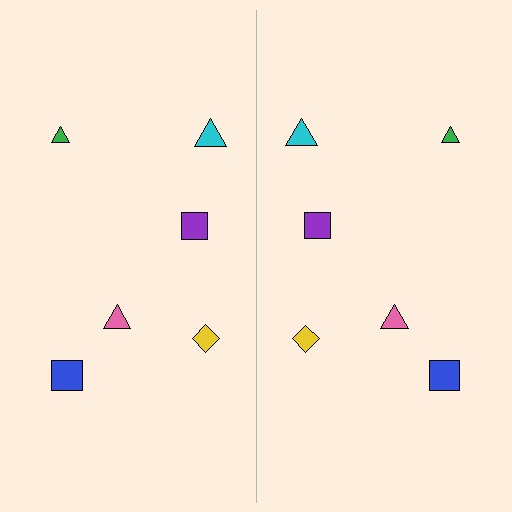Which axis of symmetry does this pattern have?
The pattern has a vertical axis of symmetry running through the center of the image.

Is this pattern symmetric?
Yes, this pattern has bilateral (reflection) symmetry.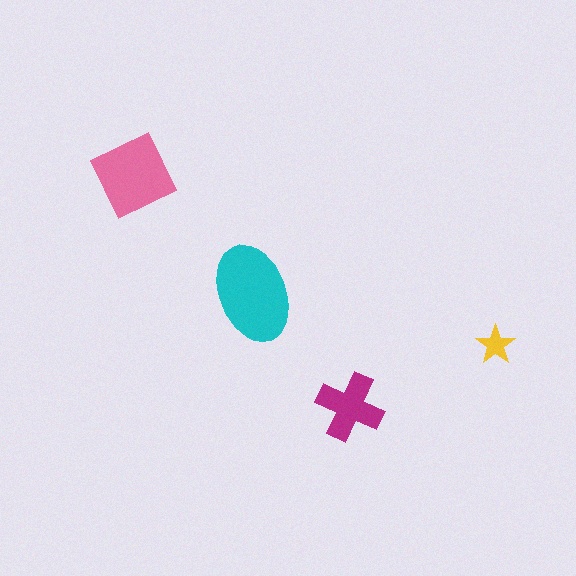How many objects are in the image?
There are 4 objects in the image.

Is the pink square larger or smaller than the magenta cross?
Larger.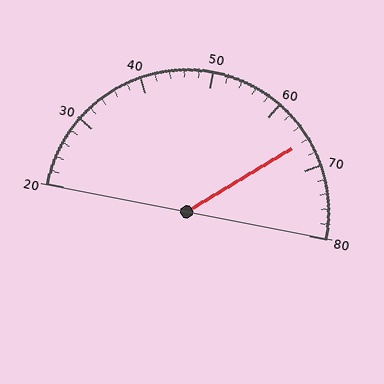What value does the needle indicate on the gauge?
The needle indicates approximately 66.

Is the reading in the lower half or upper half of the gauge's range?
The reading is in the upper half of the range (20 to 80).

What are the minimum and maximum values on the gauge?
The gauge ranges from 20 to 80.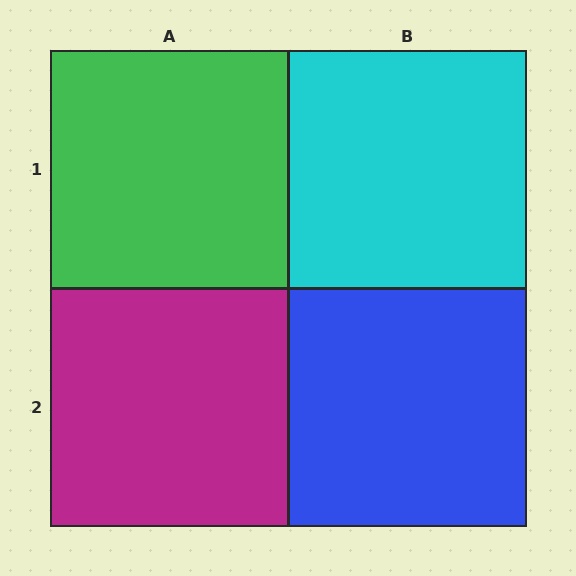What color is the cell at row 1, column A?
Green.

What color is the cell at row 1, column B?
Cyan.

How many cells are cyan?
1 cell is cyan.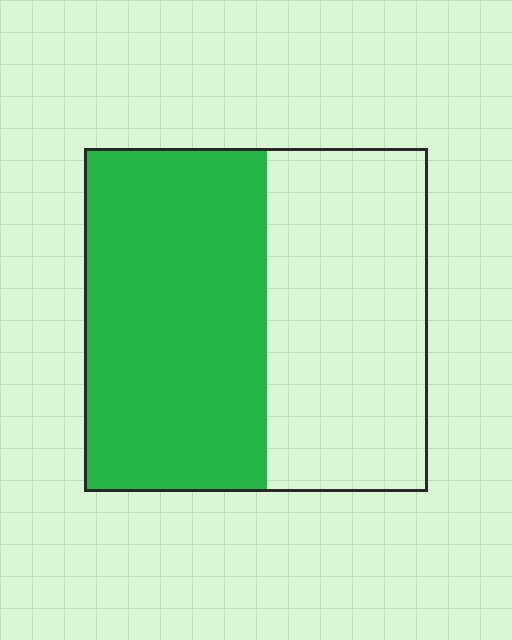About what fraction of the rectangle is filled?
About one half (1/2).